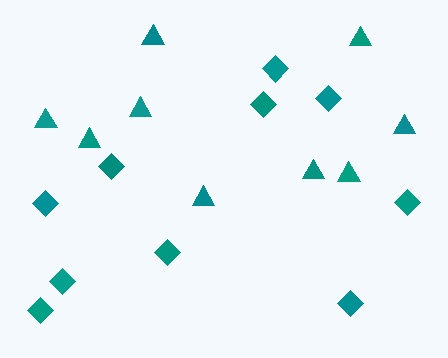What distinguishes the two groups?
There are 2 groups: one group of diamonds (10) and one group of triangles (9).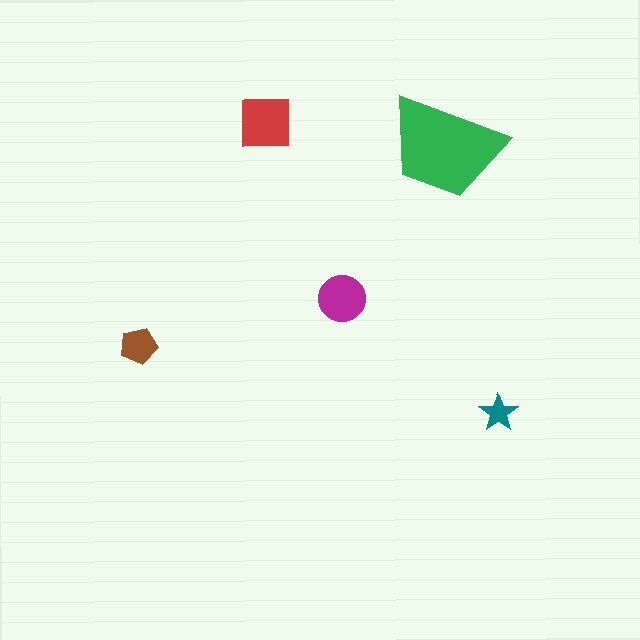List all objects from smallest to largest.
The teal star, the brown pentagon, the magenta circle, the red square, the green trapezoid.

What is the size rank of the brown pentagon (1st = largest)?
4th.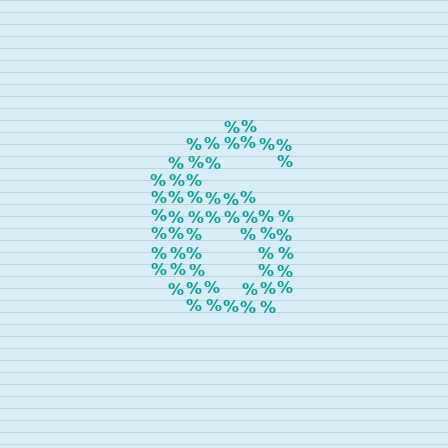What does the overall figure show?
The overall figure shows the digit 6.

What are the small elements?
The small elements are percent signs.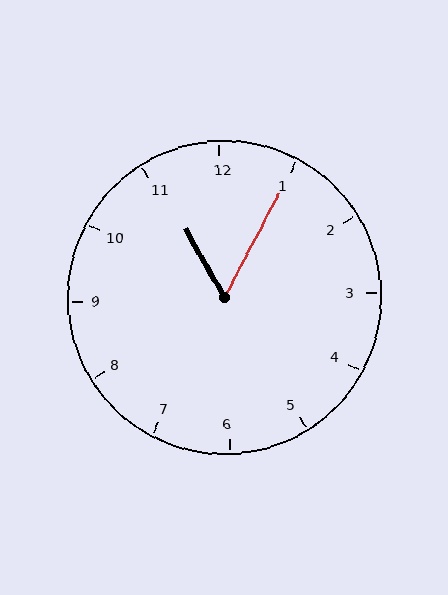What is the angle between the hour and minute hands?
Approximately 58 degrees.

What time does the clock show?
11:05.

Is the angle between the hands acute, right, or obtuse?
It is acute.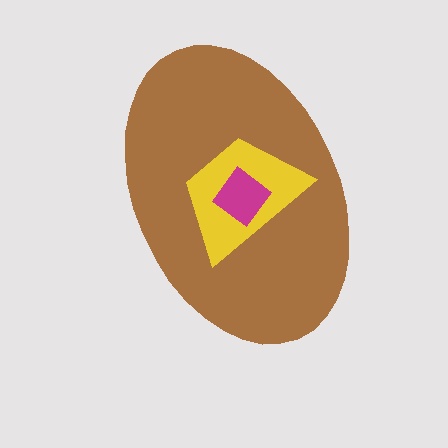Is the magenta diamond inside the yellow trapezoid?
Yes.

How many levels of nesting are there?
3.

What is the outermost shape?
The brown ellipse.